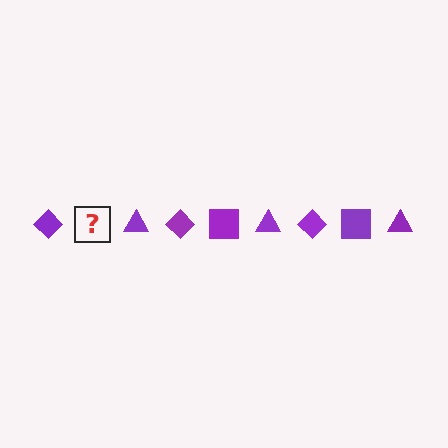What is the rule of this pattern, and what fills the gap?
The rule is that the pattern cycles through diamond, square, triangle shapes in purple. The gap should be filled with a purple square.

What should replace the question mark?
The question mark should be replaced with a purple square.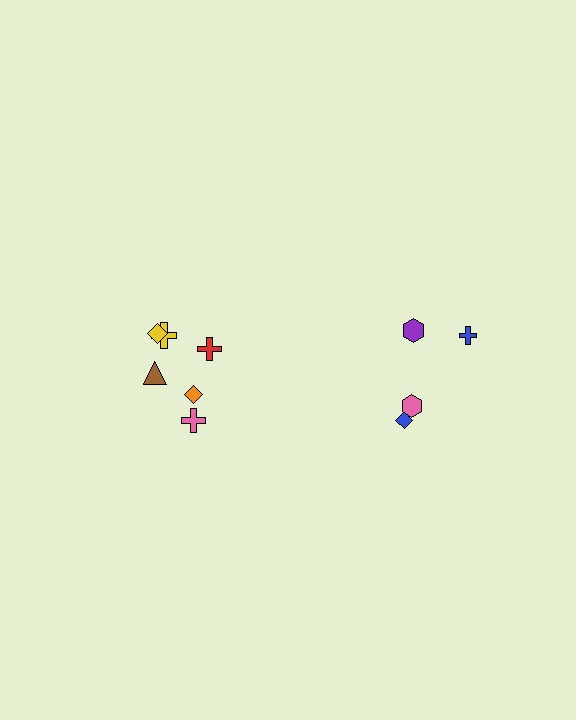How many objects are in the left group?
There are 6 objects.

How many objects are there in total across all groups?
There are 10 objects.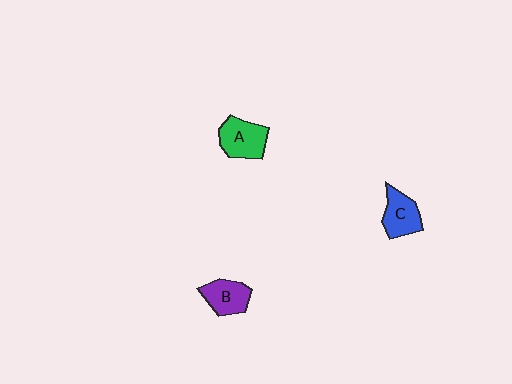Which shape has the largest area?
Shape A (green).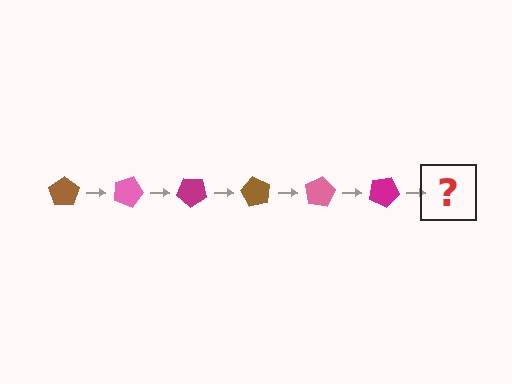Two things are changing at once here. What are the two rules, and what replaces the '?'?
The two rules are that it rotates 20 degrees each step and the color cycles through brown, pink, and magenta. The '?' should be a brown pentagon, rotated 120 degrees from the start.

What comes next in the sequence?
The next element should be a brown pentagon, rotated 120 degrees from the start.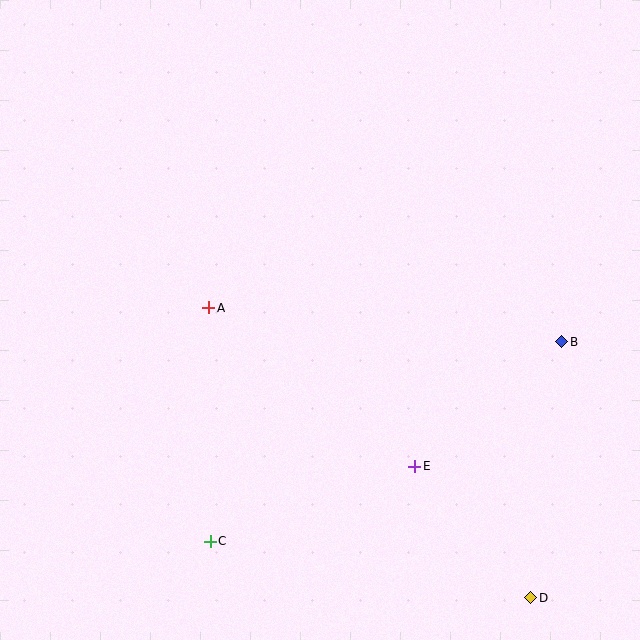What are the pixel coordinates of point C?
Point C is at (210, 541).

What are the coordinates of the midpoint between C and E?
The midpoint between C and E is at (312, 504).